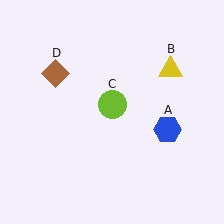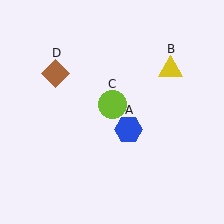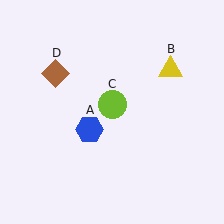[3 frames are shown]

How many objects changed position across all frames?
1 object changed position: blue hexagon (object A).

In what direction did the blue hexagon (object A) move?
The blue hexagon (object A) moved left.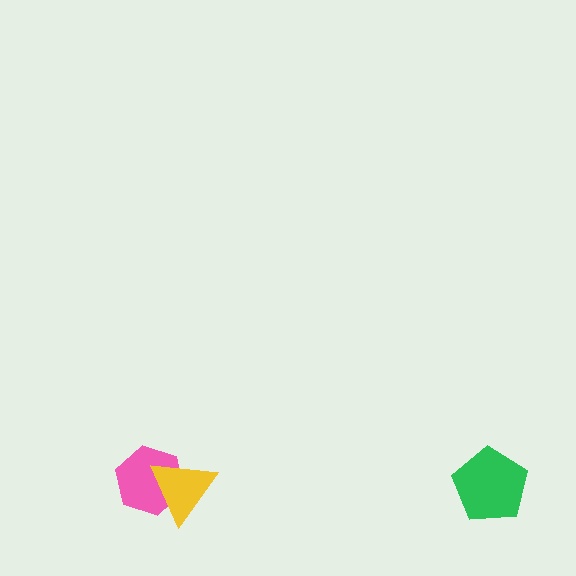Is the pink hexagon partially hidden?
Yes, it is partially covered by another shape.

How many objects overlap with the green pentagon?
0 objects overlap with the green pentagon.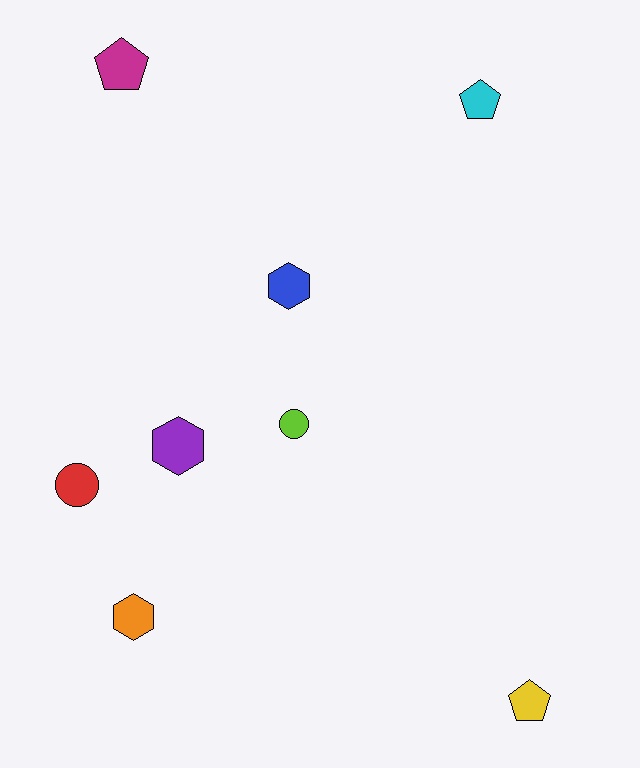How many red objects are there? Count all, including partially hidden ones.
There is 1 red object.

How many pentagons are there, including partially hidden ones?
There are 3 pentagons.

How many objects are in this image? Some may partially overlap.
There are 8 objects.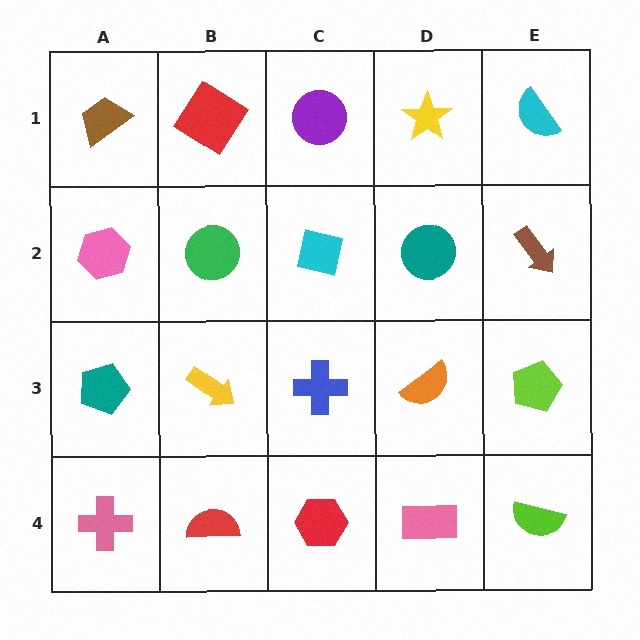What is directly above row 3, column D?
A teal circle.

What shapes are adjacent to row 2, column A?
A brown trapezoid (row 1, column A), a teal pentagon (row 3, column A), a green circle (row 2, column B).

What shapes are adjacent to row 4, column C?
A blue cross (row 3, column C), a red semicircle (row 4, column B), a pink rectangle (row 4, column D).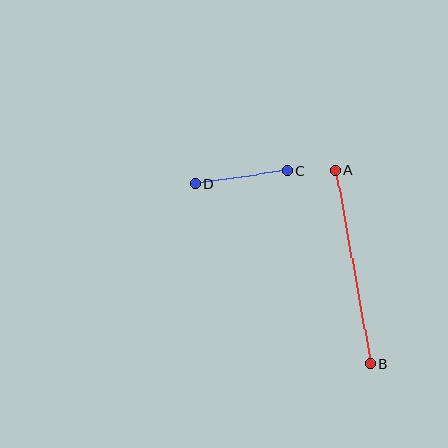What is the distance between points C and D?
The distance is approximately 93 pixels.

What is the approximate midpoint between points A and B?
The midpoint is at approximately (353, 267) pixels.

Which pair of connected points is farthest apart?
Points A and B are farthest apart.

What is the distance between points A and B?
The distance is approximately 196 pixels.